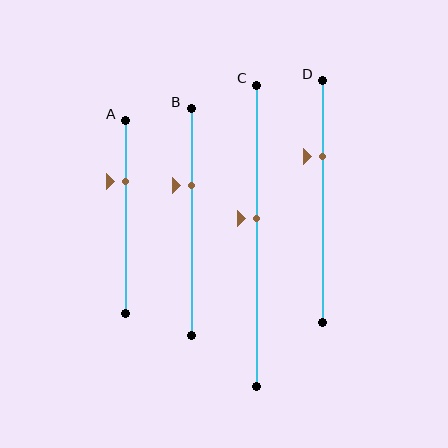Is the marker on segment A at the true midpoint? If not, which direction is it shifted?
No, the marker on segment A is shifted upward by about 19% of the segment length.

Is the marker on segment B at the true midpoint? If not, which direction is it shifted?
No, the marker on segment B is shifted upward by about 16% of the segment length.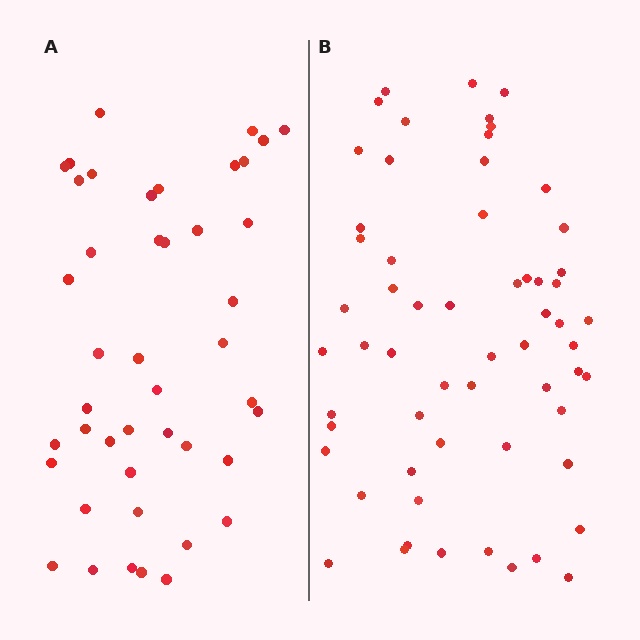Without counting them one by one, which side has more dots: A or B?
Region B (the right region) has more dots.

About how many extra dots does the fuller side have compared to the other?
Region B has approximately 15 more dots than region A.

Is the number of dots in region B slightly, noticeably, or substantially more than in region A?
Region B has noticeably more, but not dramatically so. The ratio is roughly 1.4 to 1.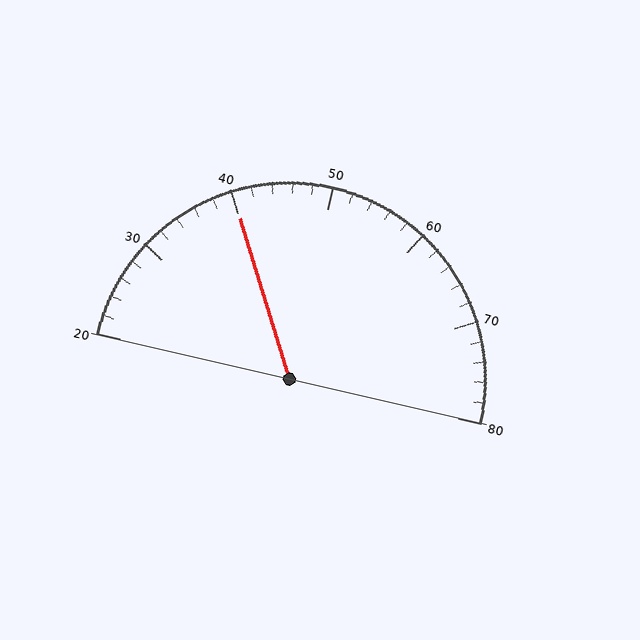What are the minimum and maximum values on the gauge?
The gauge ranges from 20 to 80.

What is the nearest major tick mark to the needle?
The nearest major tick mark is 40.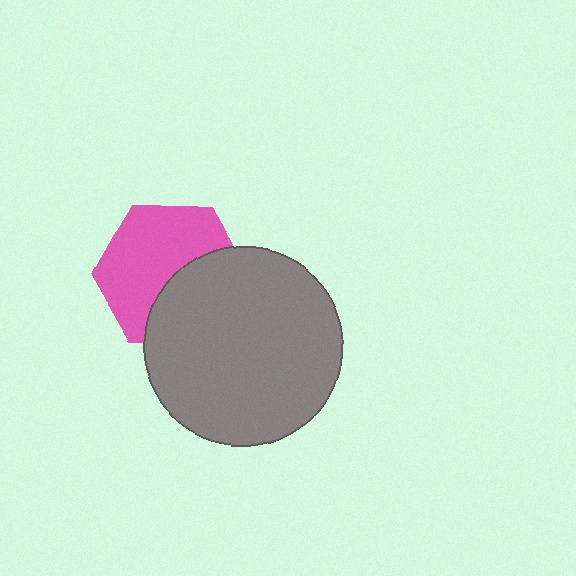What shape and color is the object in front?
The object in front is a gray circle.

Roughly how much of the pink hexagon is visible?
About half of it is visible (roughly 59%).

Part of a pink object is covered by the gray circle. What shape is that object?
It is a hexagon.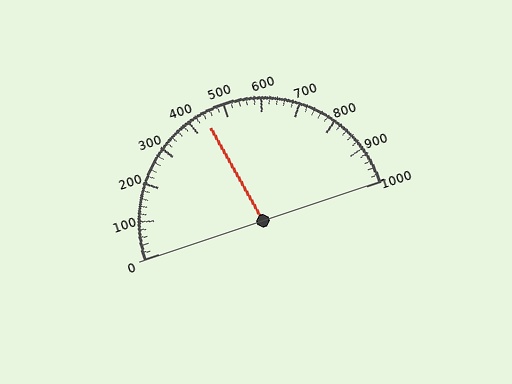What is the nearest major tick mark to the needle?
The nearest major tick mark is 400.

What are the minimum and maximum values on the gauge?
The gauge ranges from 0 to 1000.